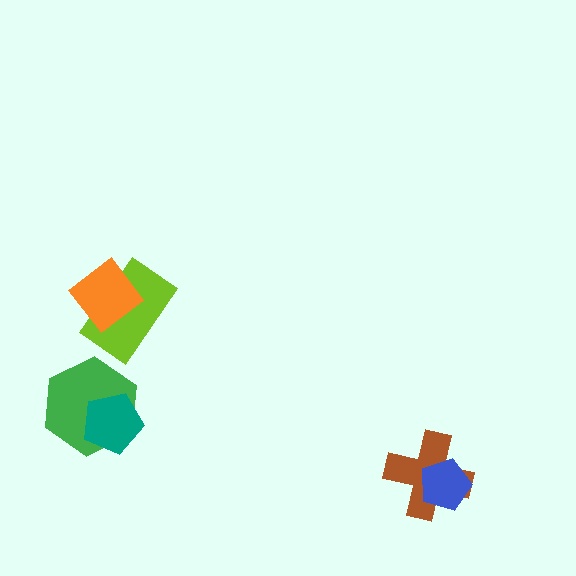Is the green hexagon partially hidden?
Yes, it is partially covered by another shape.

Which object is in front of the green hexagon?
The teal pentagon is in front of the green hexagon.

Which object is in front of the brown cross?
The blue pentagon is in front of the brown cross.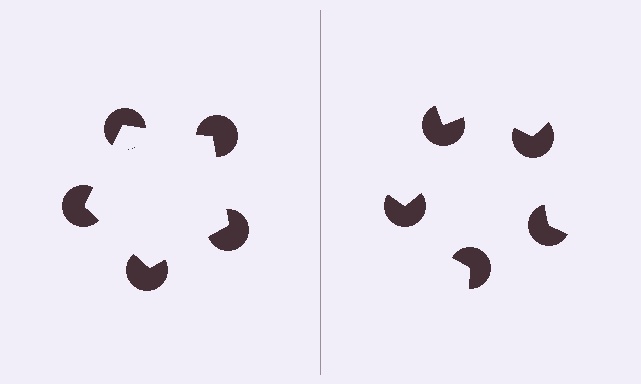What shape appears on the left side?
An illusory pentagon.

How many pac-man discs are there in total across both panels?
10 — 5 on each side.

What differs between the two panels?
The pac-man discs are positioned identically on both sides; only the wedge orientations differ. On the left they align to a pentagon; on the right they are misaligned.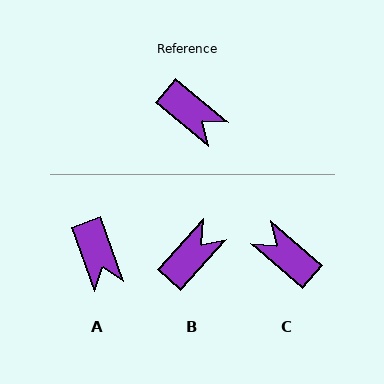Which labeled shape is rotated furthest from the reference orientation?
C, about 179 degrees away.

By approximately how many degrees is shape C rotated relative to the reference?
Approximately 179 degrees counter-clockwise.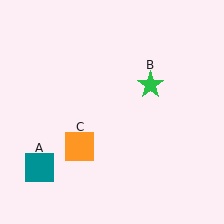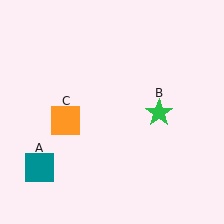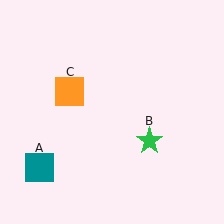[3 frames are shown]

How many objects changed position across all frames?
2 objects changed position: green star (object B), orange square (object C).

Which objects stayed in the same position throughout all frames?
Teal square (object A) remained stationary.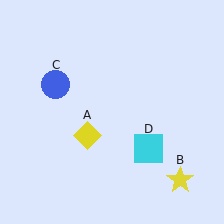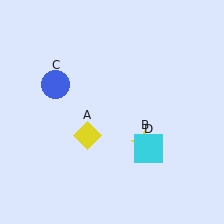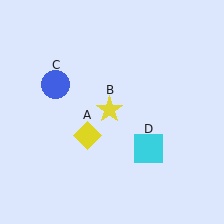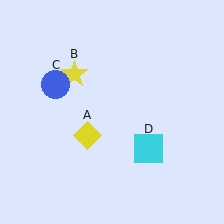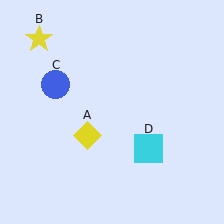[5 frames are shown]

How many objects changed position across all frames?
1 object changed position: yellow star (object B).